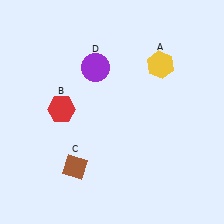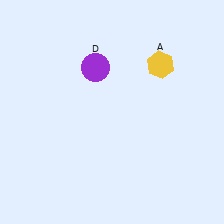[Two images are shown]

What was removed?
The brown diamond (C), the red hexagon (B) were removed in Image 2.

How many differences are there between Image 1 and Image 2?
There are 2 differences between the two images.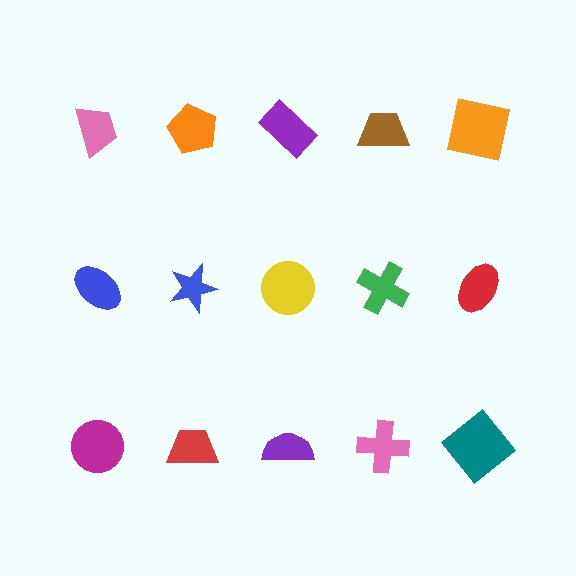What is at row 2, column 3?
A yellow circle.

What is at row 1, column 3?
A purple rectangle.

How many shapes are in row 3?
5 shapes.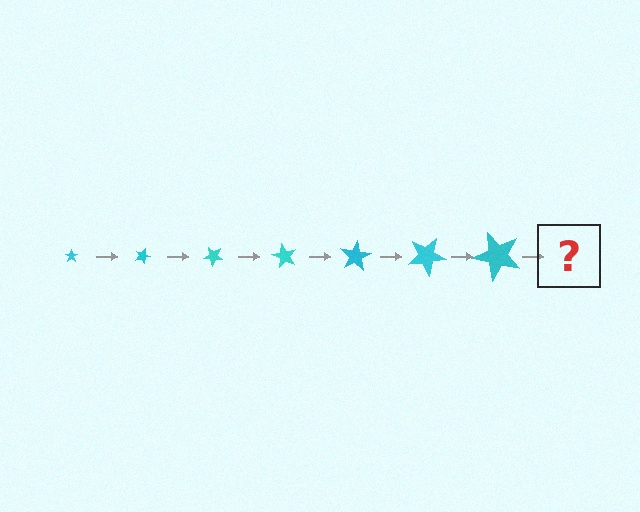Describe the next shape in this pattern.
It should be a star, larger than the previous one and rotated 140 degrees from the start.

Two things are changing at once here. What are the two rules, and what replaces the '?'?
The two rules are that the star grows larger each step and it rotates 20 degrees each step. The '?' should be a star, larger than the previous one and rotated 140 degrees from the start.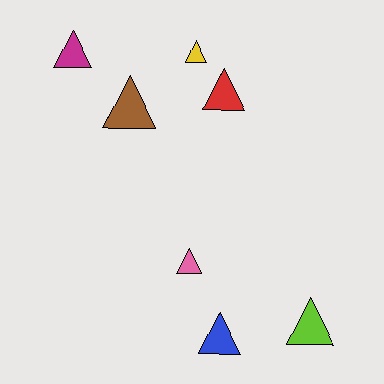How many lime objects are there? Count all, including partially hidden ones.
There is 1 lime object.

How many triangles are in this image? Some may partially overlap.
There are 7 triangles.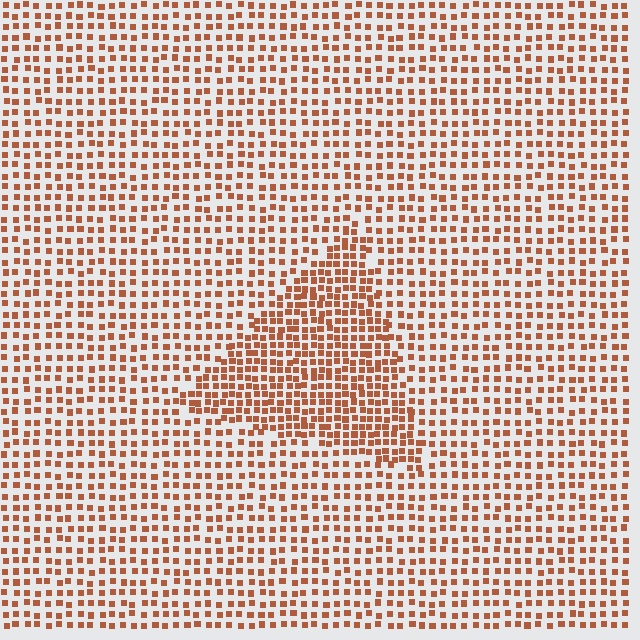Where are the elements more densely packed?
The elements are more densely packed inside the triangle boundary.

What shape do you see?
I see a triangle.